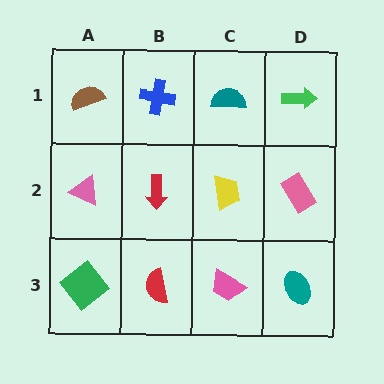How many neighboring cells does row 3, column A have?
2.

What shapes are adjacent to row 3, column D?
A pink rectangle (row 2, column D), a pink trapezoid (row 3, column C).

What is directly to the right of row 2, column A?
A red arrow.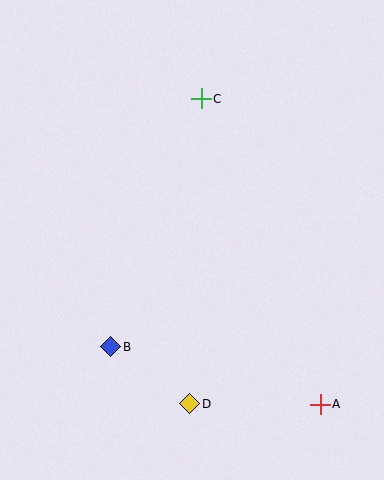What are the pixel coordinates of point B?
Point B is at (111, 347).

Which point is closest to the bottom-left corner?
Point B is closest to the bottom-left corner.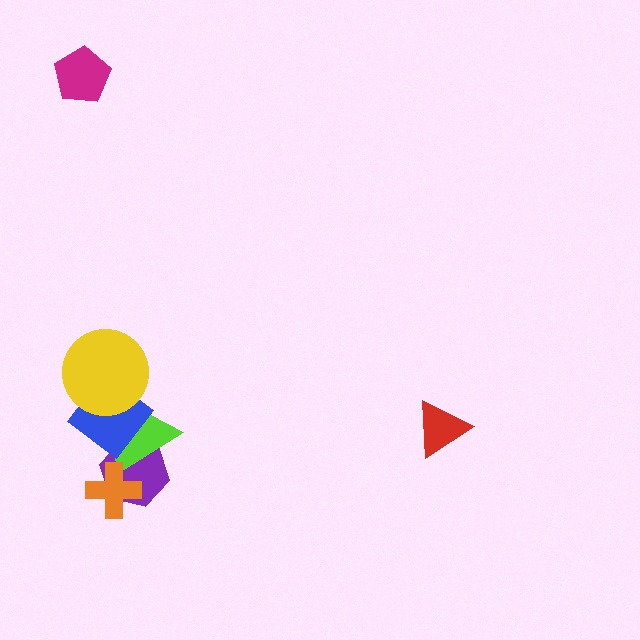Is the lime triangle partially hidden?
Yes, it is partially covered by another shape.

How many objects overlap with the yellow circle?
2 objects overlap with the yellow circle.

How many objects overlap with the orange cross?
2 objects overlap with the orange cross.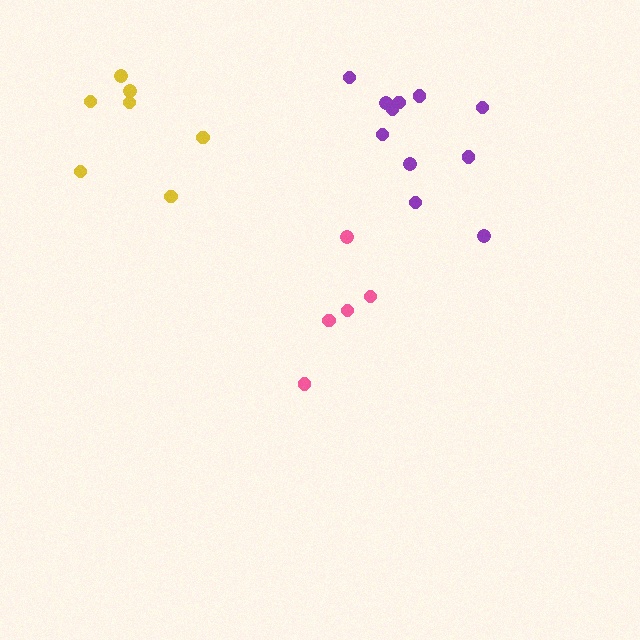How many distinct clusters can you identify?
There are 3 distinct clusters.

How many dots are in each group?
Group 1: 5 dots, Group 2: 11 dots, Group 3: 7 dots (23 total).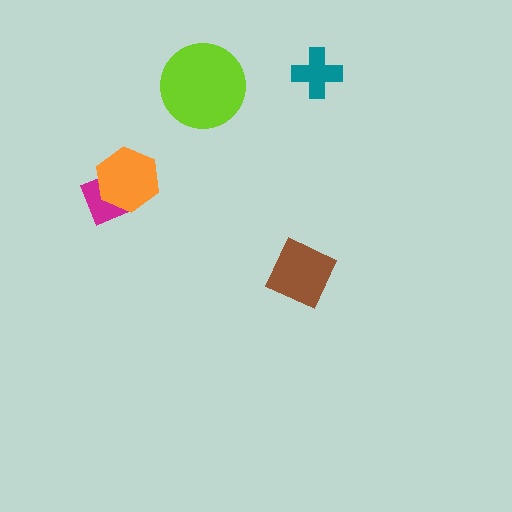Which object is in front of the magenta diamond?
The orange hexagon is in front of the magenta diamond.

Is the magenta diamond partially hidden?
Yes, it is partially covered by another shape.